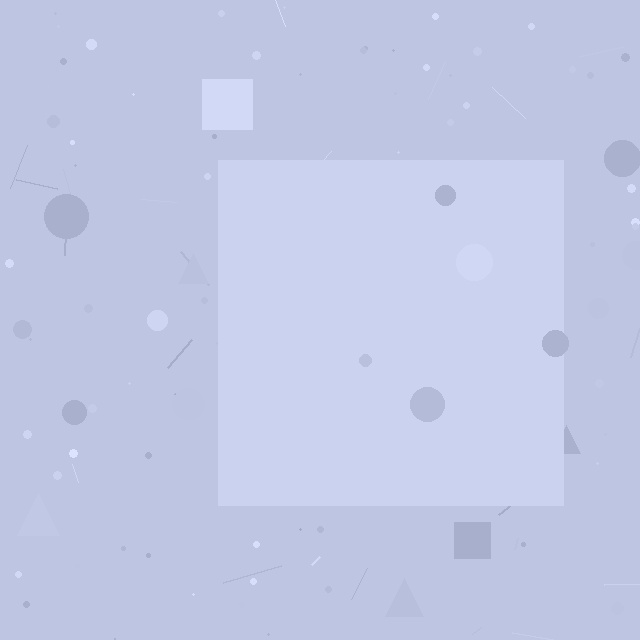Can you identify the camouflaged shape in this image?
The camouflaged shape is a square.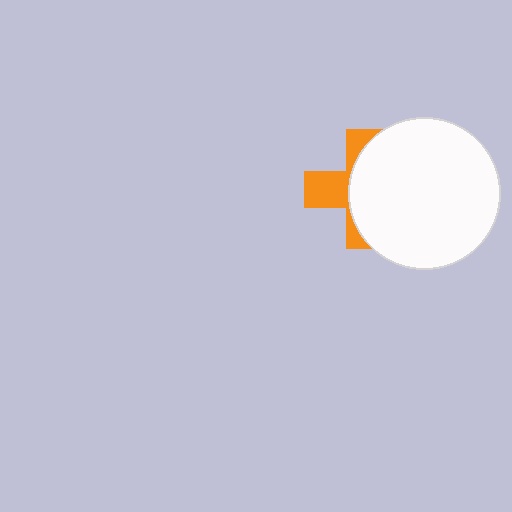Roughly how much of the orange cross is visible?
A small part of it is visible (roughly 39%).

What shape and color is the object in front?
The object in front is a white circle.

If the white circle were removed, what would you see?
You would see the complete orange cross.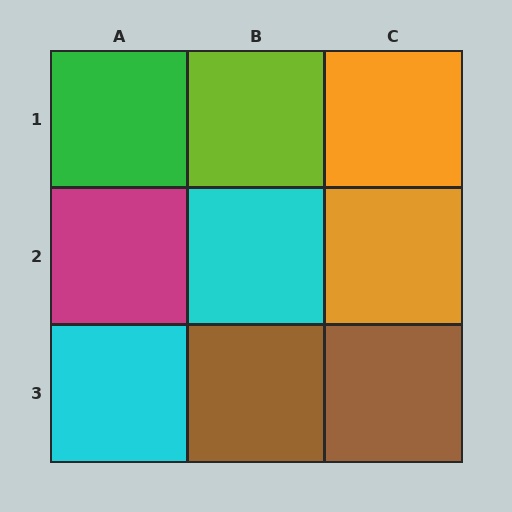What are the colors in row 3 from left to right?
Cyan, brown, brown.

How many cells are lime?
1 cell is lime.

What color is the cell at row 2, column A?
Magenta.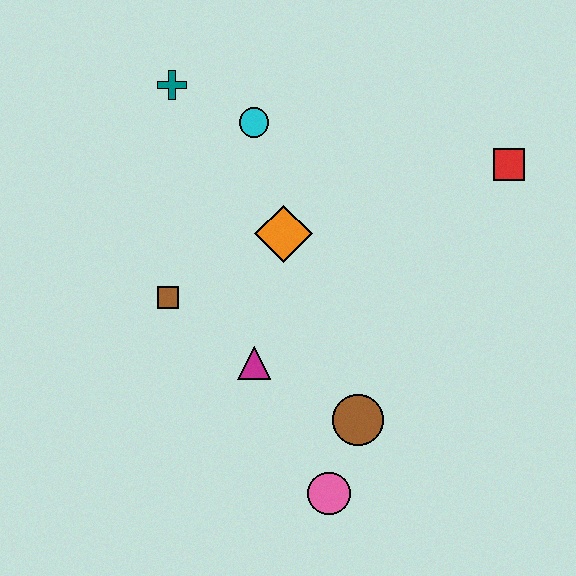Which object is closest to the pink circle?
The brown circle is closest to the pink circle.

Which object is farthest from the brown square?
The red square is farthest from the brown square.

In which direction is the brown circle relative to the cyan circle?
The brown circle is below the cyan circle.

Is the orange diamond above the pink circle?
Yes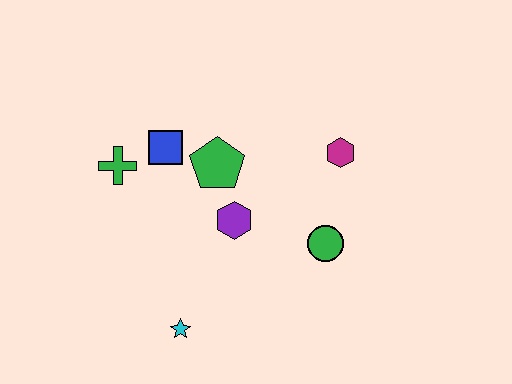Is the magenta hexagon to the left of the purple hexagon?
No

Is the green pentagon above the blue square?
No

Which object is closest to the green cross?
The blue square is closest to the green cross.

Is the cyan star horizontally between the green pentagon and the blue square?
Yes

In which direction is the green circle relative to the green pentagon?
The green circle is to the right of the green pentagon.